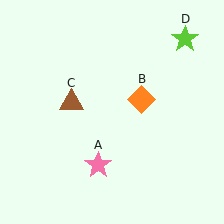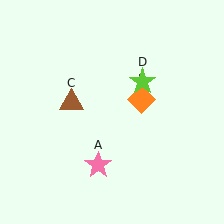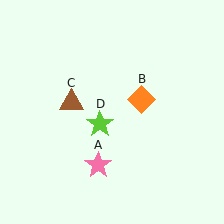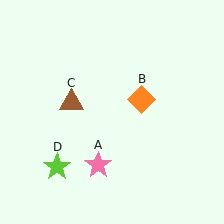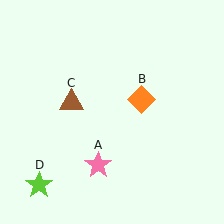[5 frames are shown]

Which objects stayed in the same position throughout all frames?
Pink star (object A) and orange diamond (object B) and brown triangle (object C) remained stationary.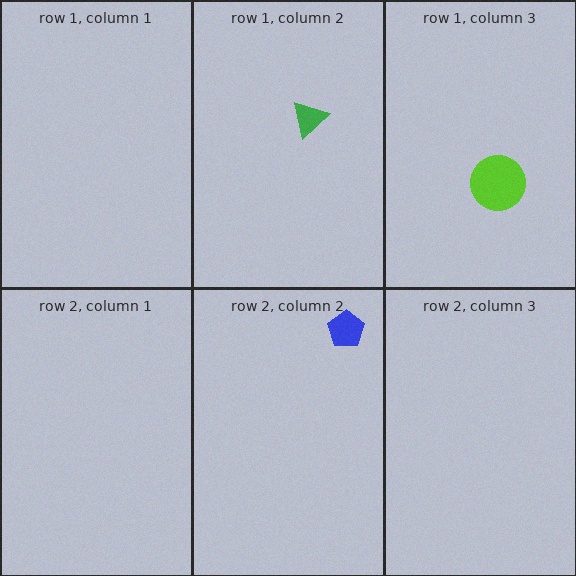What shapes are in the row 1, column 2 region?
The green triangle.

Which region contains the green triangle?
The row 1, column 2 region.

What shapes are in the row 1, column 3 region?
The lime circle.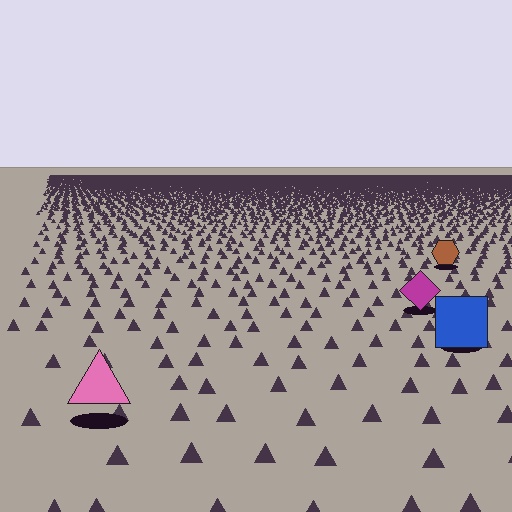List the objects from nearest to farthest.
From nearest to farthest: the pink triangle, the blue square, the magenta diamond, the brown hexagon.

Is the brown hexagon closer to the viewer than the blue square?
No. The blue square is closer — you can tell from the texture gradient: the ground texture is coarser near it.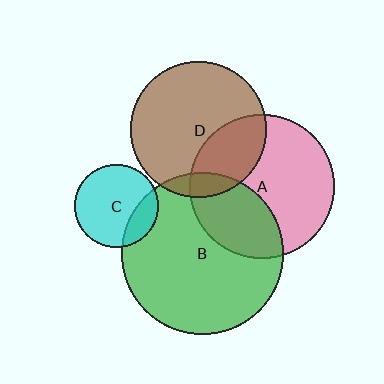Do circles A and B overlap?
Yes.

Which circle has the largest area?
Circle B (green).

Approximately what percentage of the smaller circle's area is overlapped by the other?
Approximately 35%.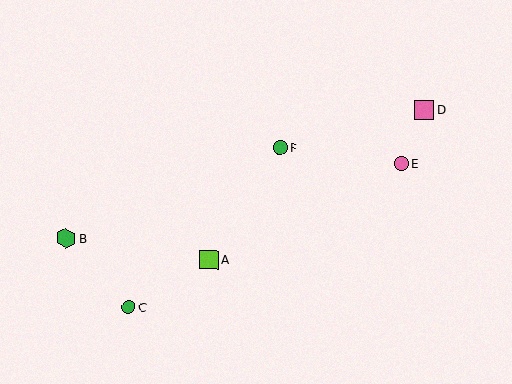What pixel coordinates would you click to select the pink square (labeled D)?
Click at (424, 110) to select the pink square D.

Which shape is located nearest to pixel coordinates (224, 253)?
The lime square (labeled A) at (209, 260) is nearest to that location.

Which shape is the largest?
The green hexagon (labeled B) is the largest.